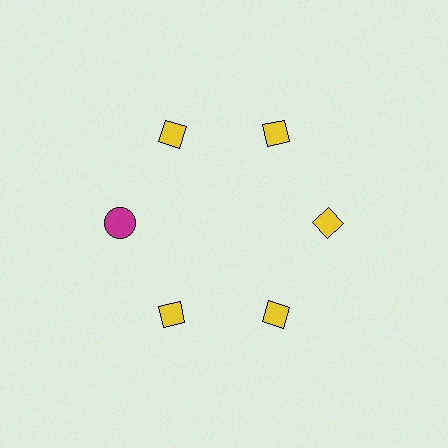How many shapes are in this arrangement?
There are 6 shapes arranged in a ring pattern.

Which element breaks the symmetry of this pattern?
The magenta circle at roughly the 9 o'clock position breaks the symmetry. All other shapes are yellow diamonds.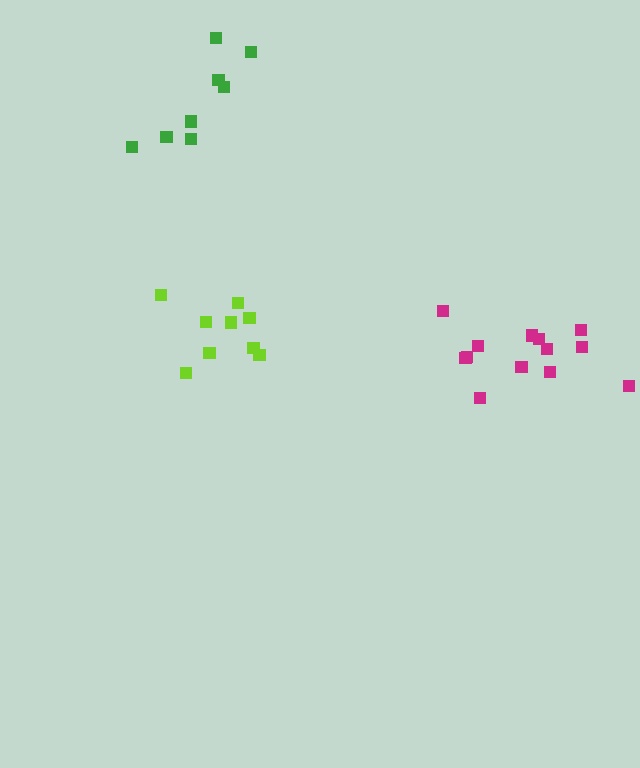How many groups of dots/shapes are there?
There are 3 groups.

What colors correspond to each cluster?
The clusters are colored: green, magenta, lime.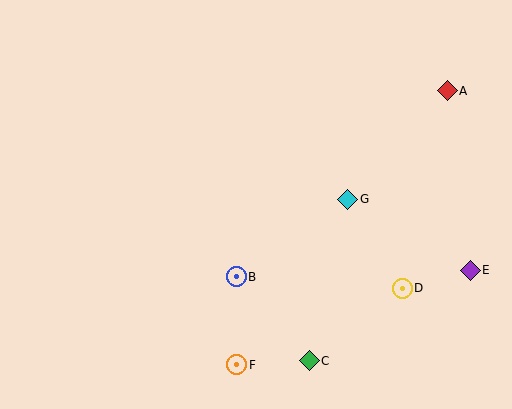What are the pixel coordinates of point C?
Point C is at (309, 361).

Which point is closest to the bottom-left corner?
Point F is closest to the bottom-left corner.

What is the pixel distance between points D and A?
The distance between D and A is 203 pixels.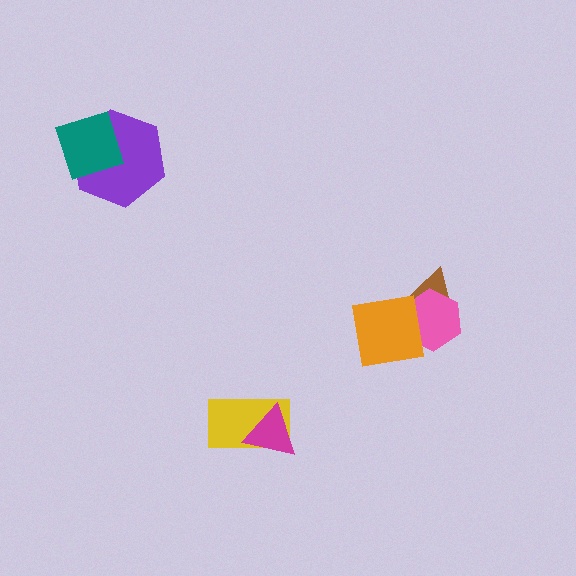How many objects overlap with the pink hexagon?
2 objects overlap with the pink hexagon.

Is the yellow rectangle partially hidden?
Yes, it is partially covered by another shape.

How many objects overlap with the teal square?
1 object overlaps with the teal square.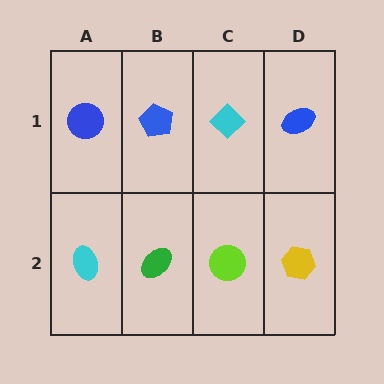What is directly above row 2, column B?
A blue pentagon.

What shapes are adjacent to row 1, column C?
A lime circle (row 2, column C), a blue pentagon (row 1, column B), a blue ellipse (row 1, column D).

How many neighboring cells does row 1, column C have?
3.